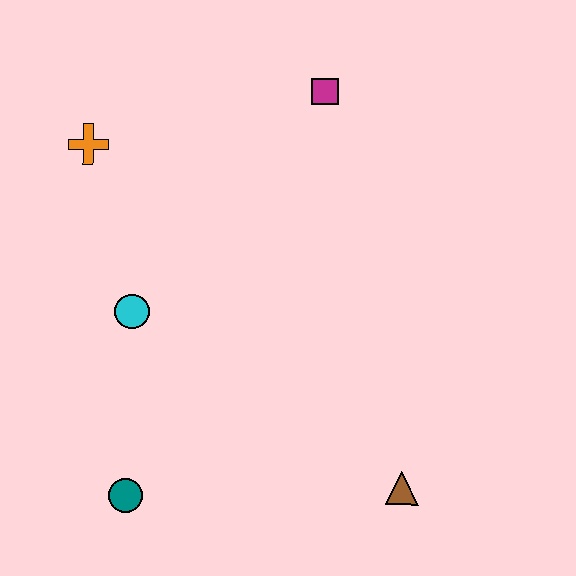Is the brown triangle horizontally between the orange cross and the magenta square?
No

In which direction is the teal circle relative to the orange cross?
The teal circle is below the orange cross.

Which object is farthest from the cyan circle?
The brown triangle is farthest from the cyan circle.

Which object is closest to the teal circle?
The cyan circle is closest to the teal circle.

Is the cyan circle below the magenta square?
Yes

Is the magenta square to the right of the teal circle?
Yes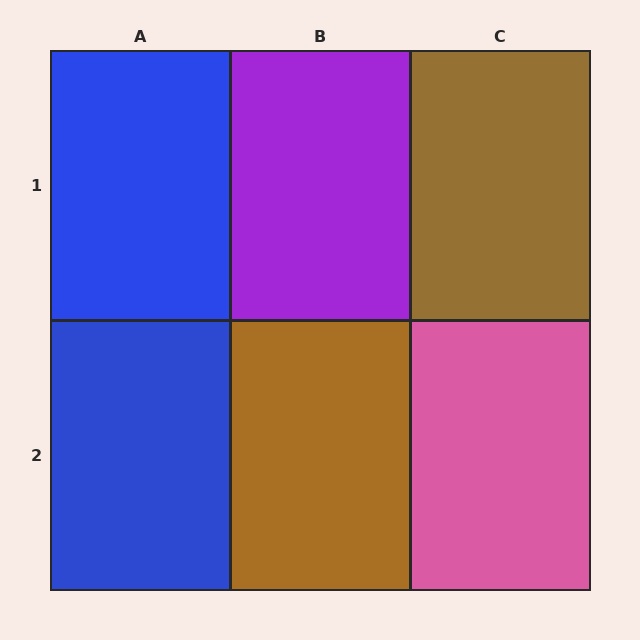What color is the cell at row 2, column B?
Brown.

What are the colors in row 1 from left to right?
Blue, purple, brown.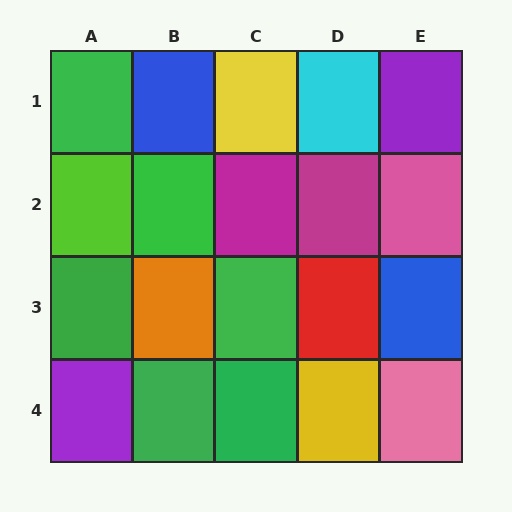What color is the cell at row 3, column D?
Red.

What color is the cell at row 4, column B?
Green.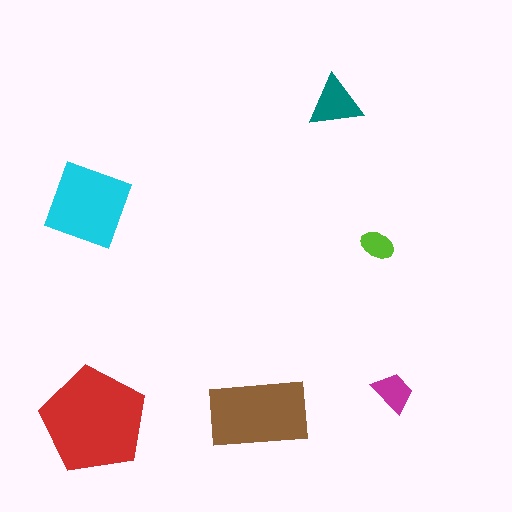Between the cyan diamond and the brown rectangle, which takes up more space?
The brown rectangle.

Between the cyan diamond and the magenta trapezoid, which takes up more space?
The cyan diamond.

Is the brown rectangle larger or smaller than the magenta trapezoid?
Larger.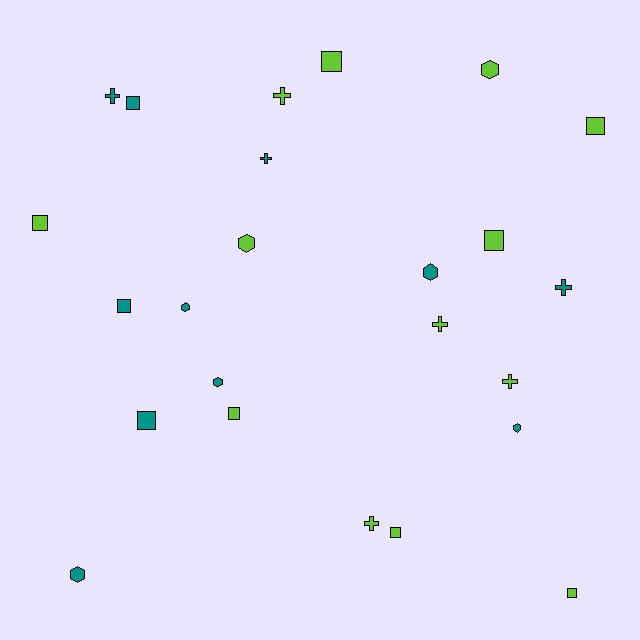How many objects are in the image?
There are 24 objects.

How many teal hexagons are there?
There are 5 teal hexagons.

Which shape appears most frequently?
Square, with 10 objects.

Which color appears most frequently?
Lime, with 13 objects.